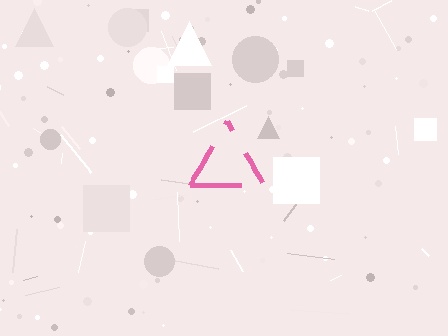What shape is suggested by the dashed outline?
The dashed outline suggests a triangle.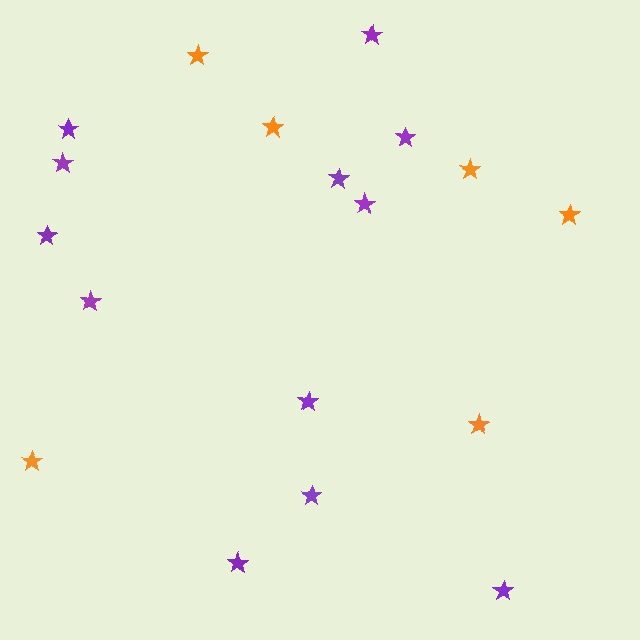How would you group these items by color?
There are 2 groups: one group of purple stars (12) and one group of orange stars (6).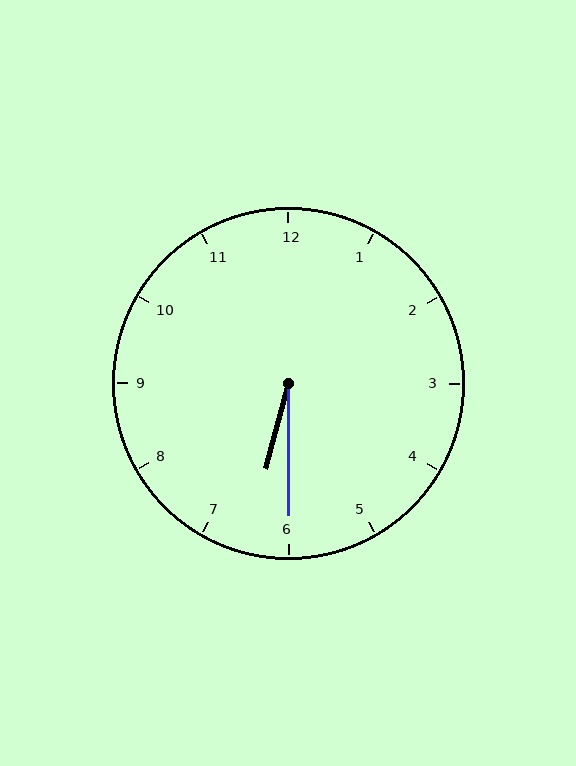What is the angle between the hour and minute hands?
Approximately 15 degrees.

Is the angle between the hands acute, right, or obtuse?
It is acute.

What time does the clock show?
6:30.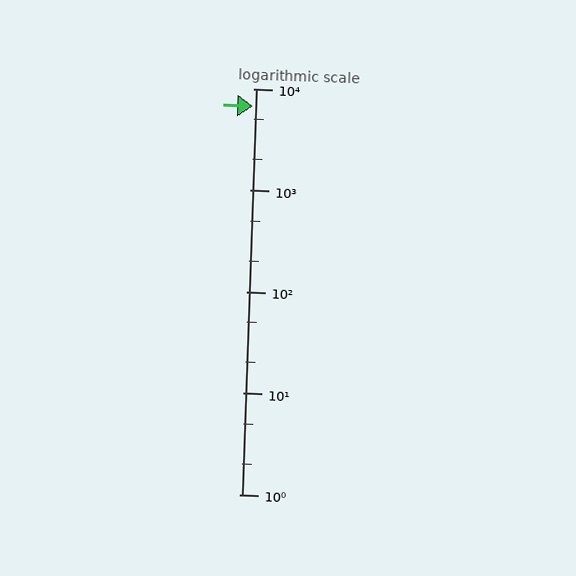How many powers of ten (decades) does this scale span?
The scale spans 4 decades, from 1 to 10000.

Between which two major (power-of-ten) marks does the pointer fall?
The pointer is between 1000 and 10000.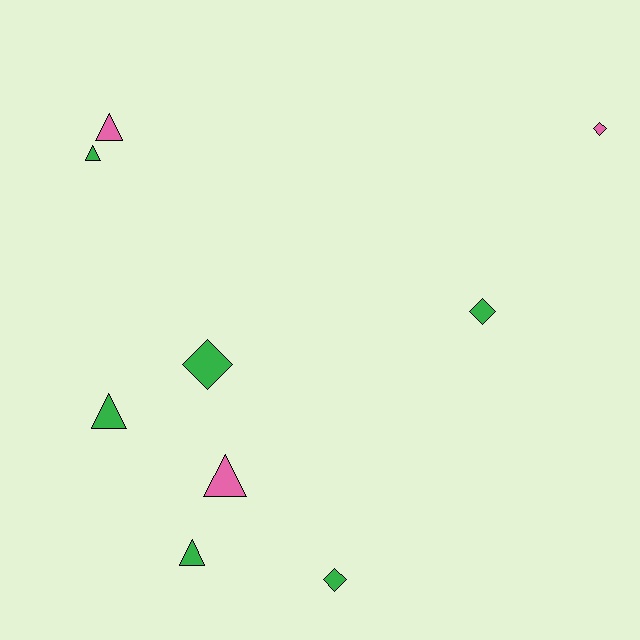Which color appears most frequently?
Green, with 6 objects.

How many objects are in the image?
There are 9 objects.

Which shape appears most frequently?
Triangle, with 5 objects.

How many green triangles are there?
There are 3 green triangles.